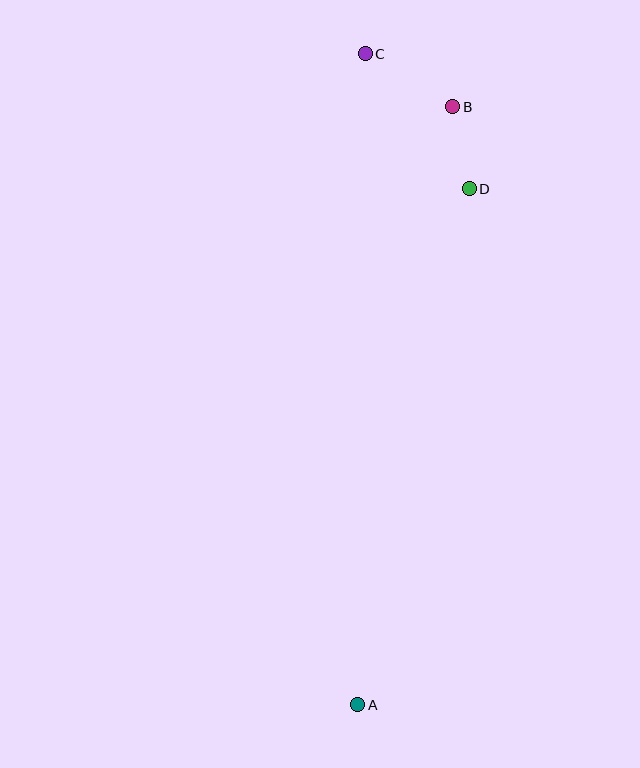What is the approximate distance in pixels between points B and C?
The distance between B and C is approximately 102 pixels.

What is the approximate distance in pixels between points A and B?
The distance between A and B is approximately 606 pixels.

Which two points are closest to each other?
Points B and D are closest to each other.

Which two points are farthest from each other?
Points A and C are farthest from each other.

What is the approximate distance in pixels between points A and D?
The distance between A and D is approximately 528 pixels.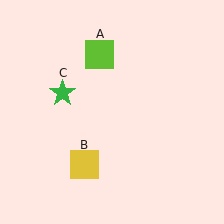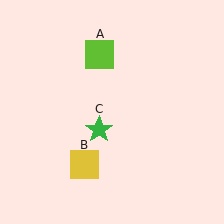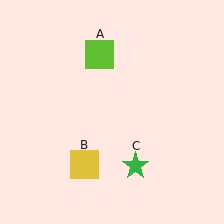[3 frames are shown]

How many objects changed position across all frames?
1 object changed position: green star (object C).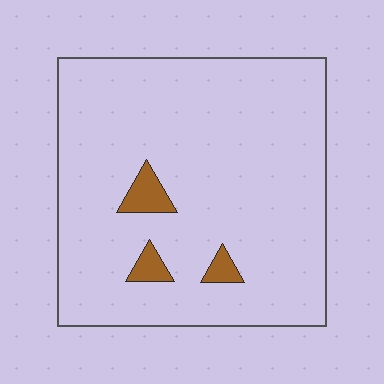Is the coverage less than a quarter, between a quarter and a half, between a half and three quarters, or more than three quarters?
Less than a quarter.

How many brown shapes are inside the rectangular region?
3.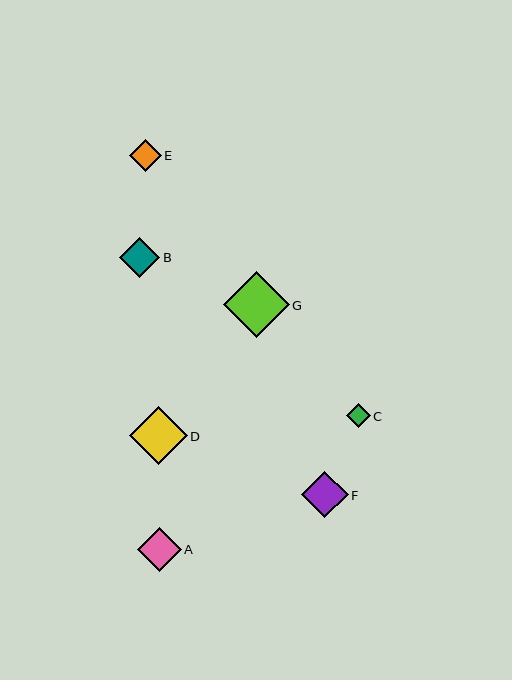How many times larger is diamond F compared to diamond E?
Diamond F is approximately 1.5 times the size of diamond E.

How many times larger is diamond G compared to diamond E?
Diamond G is approximately 2.1 times the size of diamond E.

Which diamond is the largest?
Diamond G is the largest with a size of approximately 66 pixels.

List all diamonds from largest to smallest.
From largest to smallest: G, D, F, A, B, E, C.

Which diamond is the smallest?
Diamond C is the smallest with a size of approximately 23 pixels.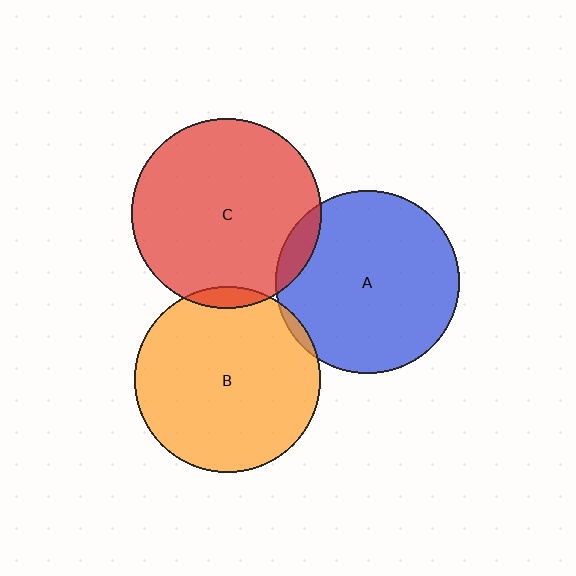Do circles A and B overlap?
Yes.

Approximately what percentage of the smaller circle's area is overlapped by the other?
Approximately 5%.